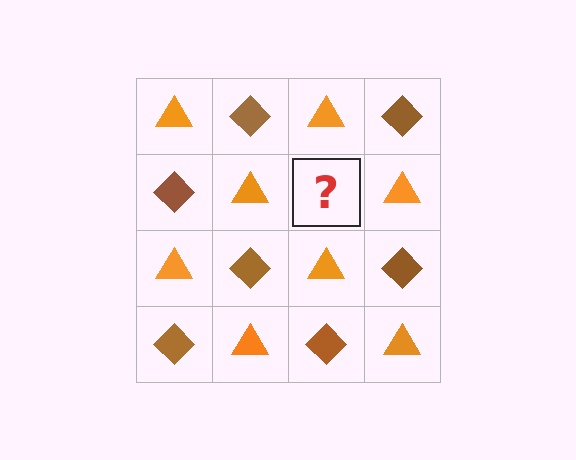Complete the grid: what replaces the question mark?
The question mark should be replaced with a brown diamond.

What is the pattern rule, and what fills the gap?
The rule is that it alternates orange triangle and brown diamond in a checkerboard pattern. The gap should be filled with a brown diamond.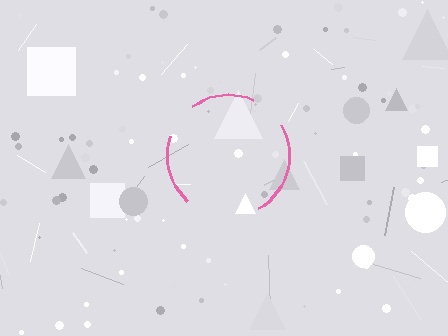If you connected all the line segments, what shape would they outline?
They would outline a circle.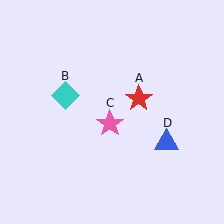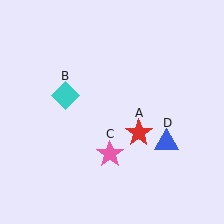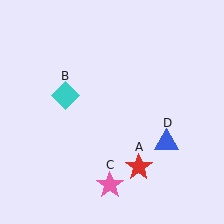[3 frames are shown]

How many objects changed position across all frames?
2 objects changed position: red star (object A), pink star (object C).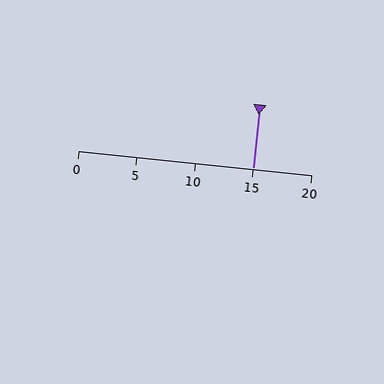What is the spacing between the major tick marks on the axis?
The major ticks are spaced 5 apart.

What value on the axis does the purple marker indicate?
The marker indicates approximately 15.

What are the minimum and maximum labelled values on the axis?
The axis runs from 0 to 20.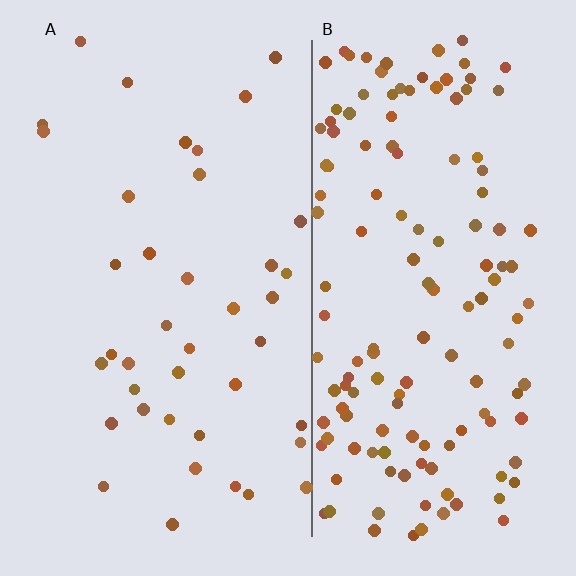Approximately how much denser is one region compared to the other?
Approximately 3.5× — region B over region A.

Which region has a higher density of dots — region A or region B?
B (the right).